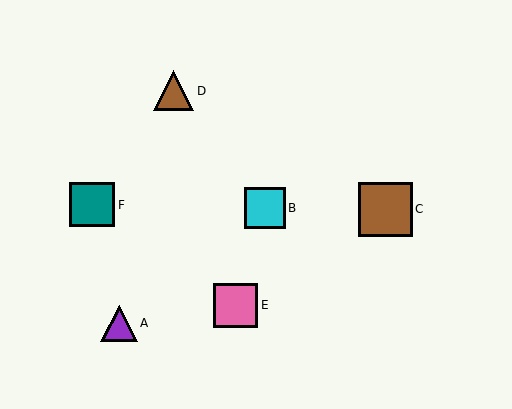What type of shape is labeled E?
Shape E is a pink square.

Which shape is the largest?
The brown square (labeled C) is the largest.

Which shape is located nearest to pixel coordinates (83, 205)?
The teal square (labeled F) at (92, 205) is nearest to that location.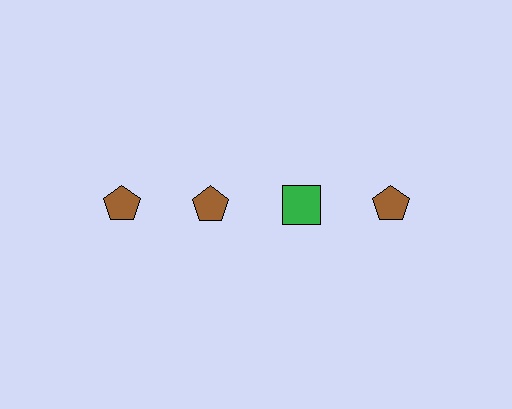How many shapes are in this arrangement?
There are 4 shapes arranged in a grid pattern.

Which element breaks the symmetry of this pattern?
The green square in the top row, center column breaks the symmetry. All other shapes are brown pentagons.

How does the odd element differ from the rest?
It differs in both color (green instead of brown) and shape (square instead of pentagon).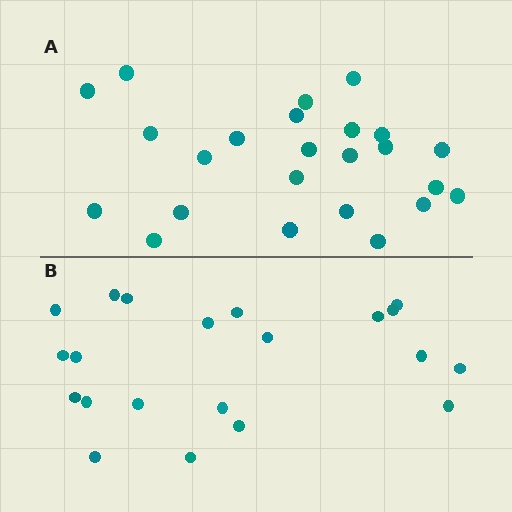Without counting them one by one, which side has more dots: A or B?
Region A (the top region) has more dots.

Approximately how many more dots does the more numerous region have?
Region A has just a few more — roughly 2 or 3 more dots than region B.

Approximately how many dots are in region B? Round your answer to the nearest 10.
About 20 dots. (The exact count is 21, which rounds to 20.)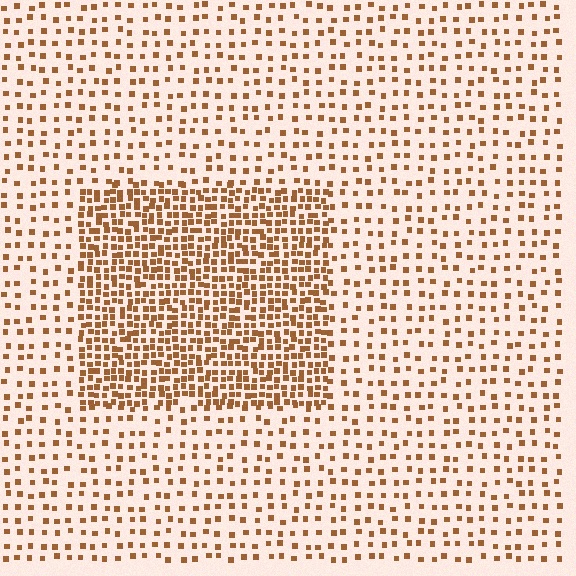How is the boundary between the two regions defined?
The boundary is defined by a change in element density (approximately 2.6x ratio). All elements are the same color, size, and shape.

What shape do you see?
I see a rectangle.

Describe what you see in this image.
The image contains small brown elements arranged at two different densities. A rectangle-shaped region is visible where the elements are more densely packed than the surrounding area.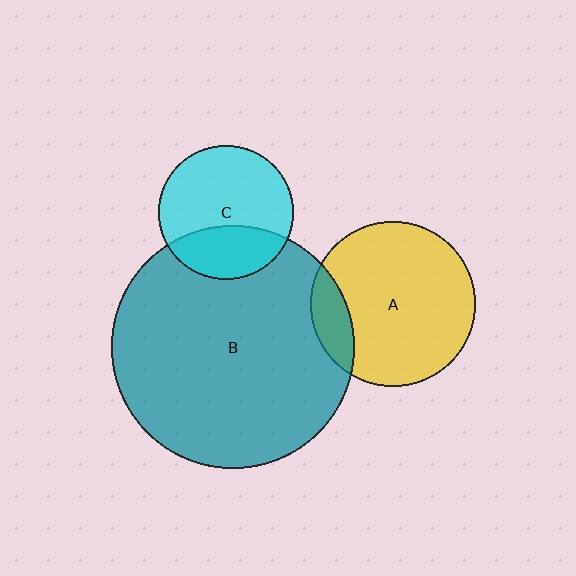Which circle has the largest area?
Circle B (teal).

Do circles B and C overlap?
Yes.